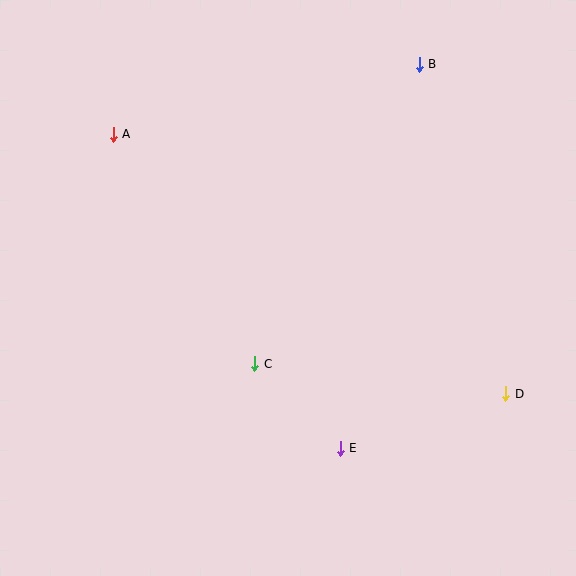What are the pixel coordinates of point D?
Point D is at (506, 394).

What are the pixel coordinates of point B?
Point B is at (419, 64).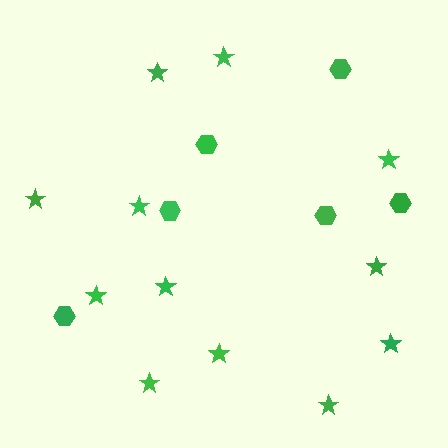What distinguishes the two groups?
There are 2 groups: one group of hexagons (6) and one group of stars (12).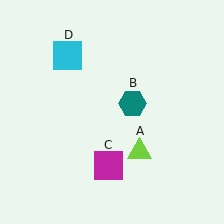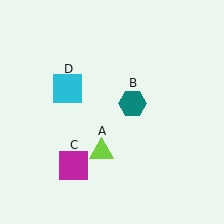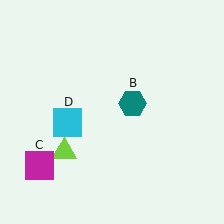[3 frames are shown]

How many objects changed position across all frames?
3 objects changed position: lime triangle (object A), magenta square (object C), cyan square (object D).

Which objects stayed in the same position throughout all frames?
Teal hexagon (object B) remained stationary.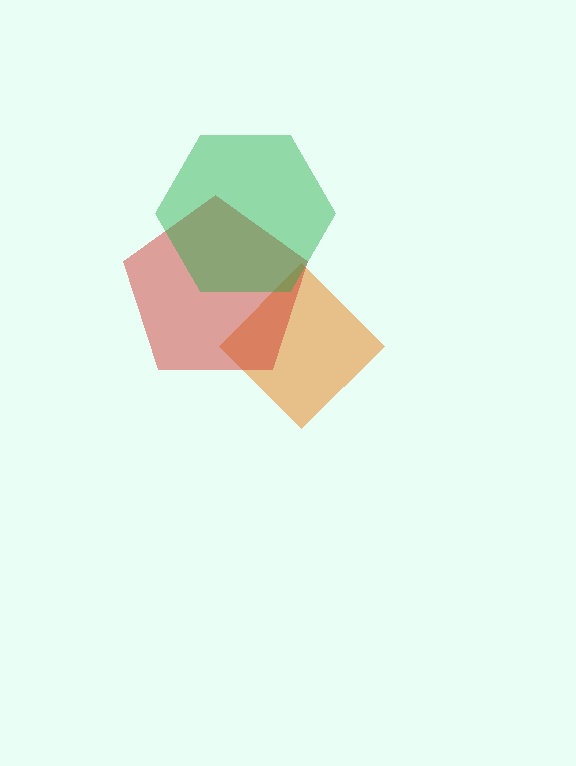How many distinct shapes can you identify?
There are 3 distinct shapes: an orange diamond, a red pentagon, a green hexagon.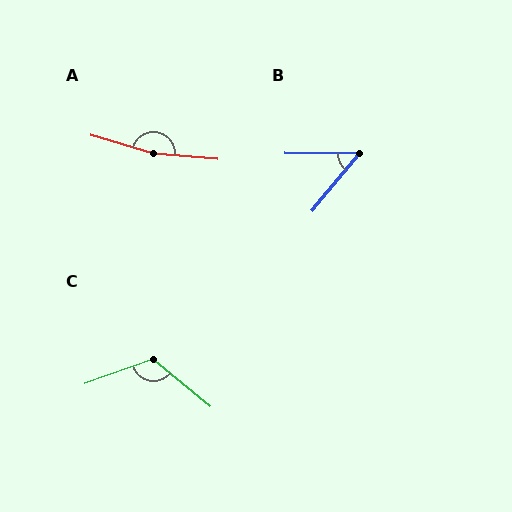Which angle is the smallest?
B, at approximately 51 degrees.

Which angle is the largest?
A, at approximately 168 degrees.